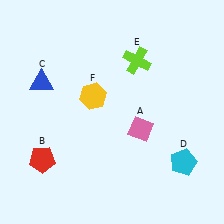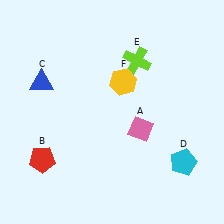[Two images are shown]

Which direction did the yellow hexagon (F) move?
The yellow hexagon (F) moved right.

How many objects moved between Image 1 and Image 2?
1 object moved between the two images.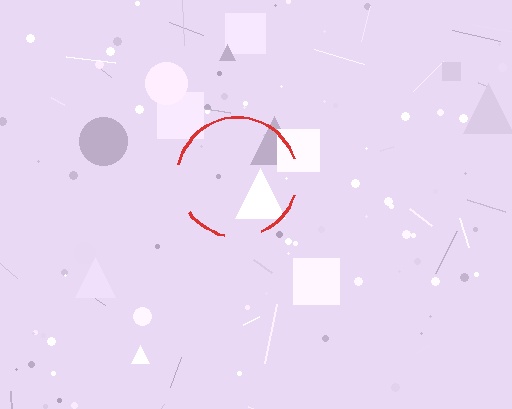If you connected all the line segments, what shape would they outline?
They would outline a circle.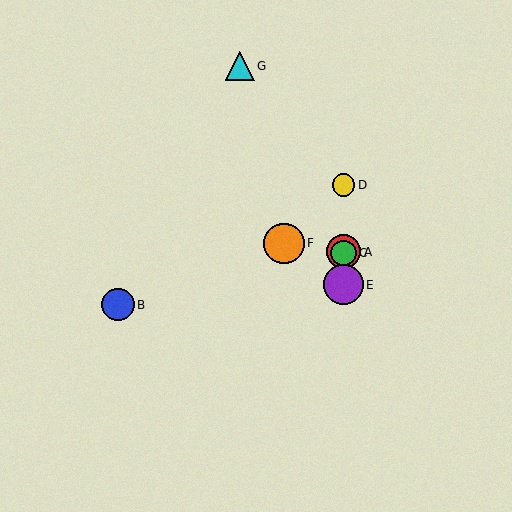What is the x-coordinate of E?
Object E is at x≈344.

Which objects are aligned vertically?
Objects A, C, D, E are aligned vertically.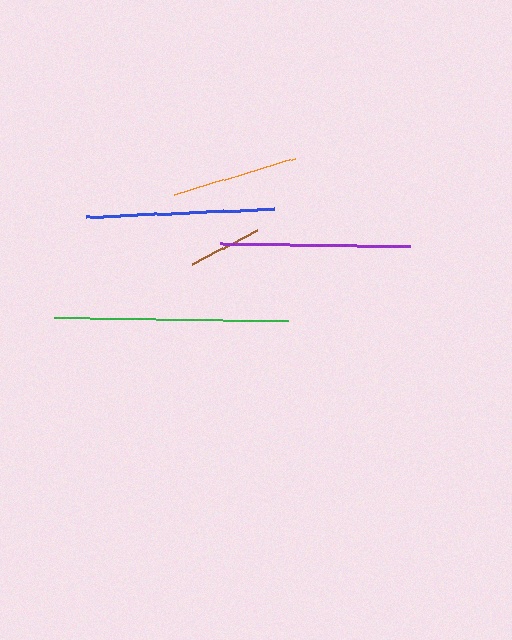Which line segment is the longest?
The green line is the longest at approximately 234 pixels.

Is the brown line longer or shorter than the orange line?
The orange line is longer than the brown line.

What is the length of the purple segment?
The purple segment is approximately 190 pixels long.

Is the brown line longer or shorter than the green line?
The green line is longer than the brown line.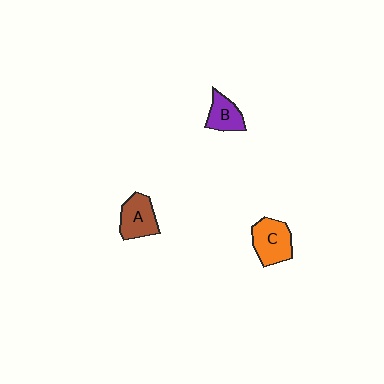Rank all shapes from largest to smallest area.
From largest to smallest: C (orange), A (brown), B (purple).